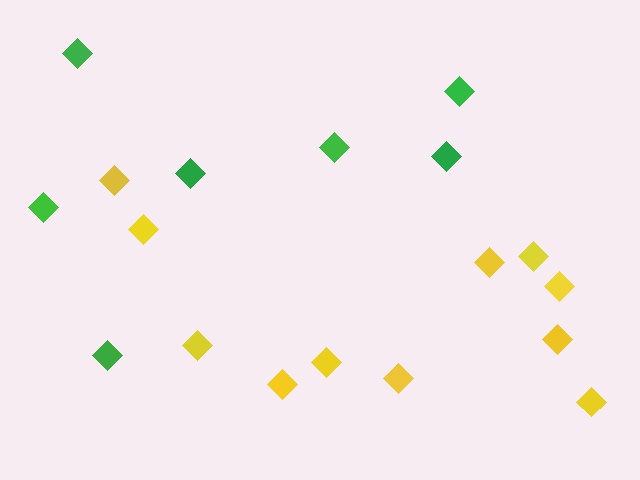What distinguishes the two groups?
There are 2 groups: one group of yellow diamonds (11) and one group of green diamonds (7).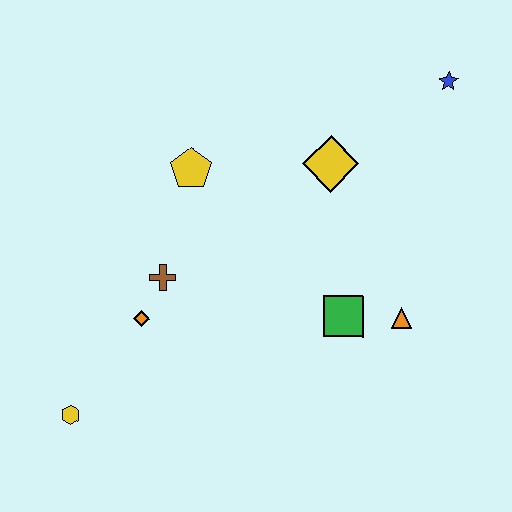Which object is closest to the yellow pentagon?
The brown cross is closest to the yellow pentagon.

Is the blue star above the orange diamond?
Yes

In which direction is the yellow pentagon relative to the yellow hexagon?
The yellow pentagon is above the yellow hexagon.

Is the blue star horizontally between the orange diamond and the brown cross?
No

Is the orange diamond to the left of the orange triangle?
Yes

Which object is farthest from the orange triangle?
The yellow hexagon is farthest from the orange triangle.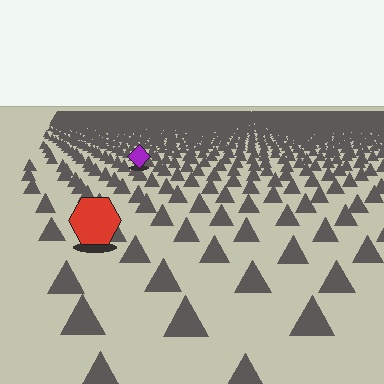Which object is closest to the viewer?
The red hexagon is closest. The texture marks near it are larger and more spread out.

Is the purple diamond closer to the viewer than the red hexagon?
No. The red hexagon is closer — you can tell from the texture gradient: the ground texture is coarser near it.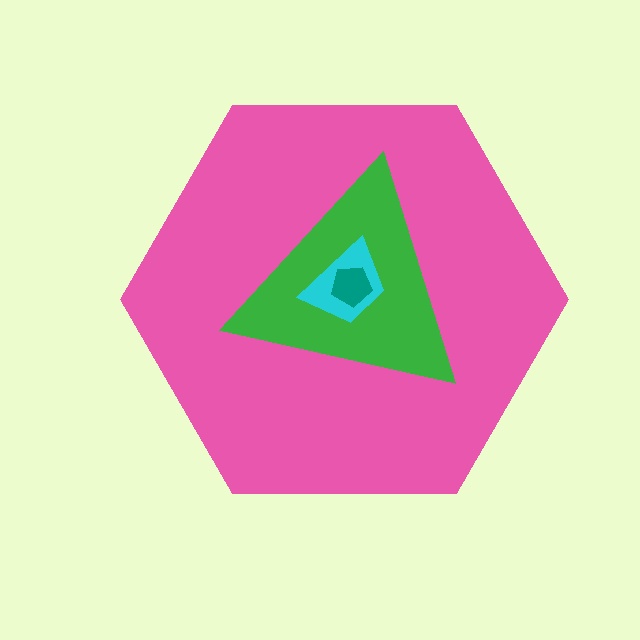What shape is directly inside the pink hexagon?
The green triangle.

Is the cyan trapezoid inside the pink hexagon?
Yes.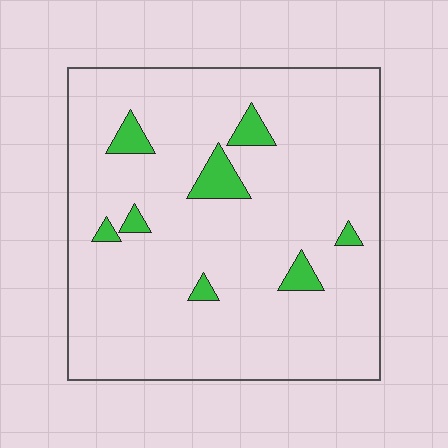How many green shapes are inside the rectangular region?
8.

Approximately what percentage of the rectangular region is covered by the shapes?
Approximately 5%.